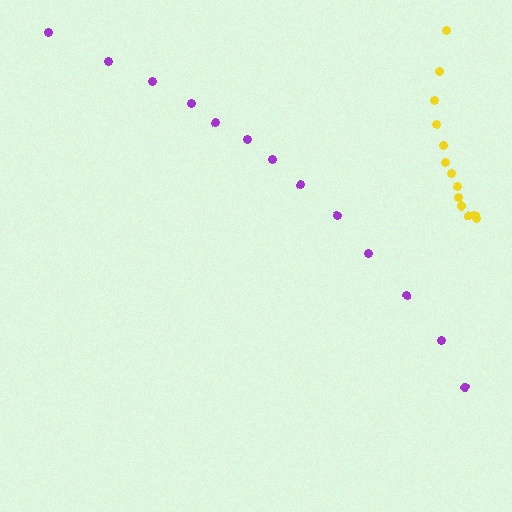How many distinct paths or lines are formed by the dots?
There are 2 distinct paths.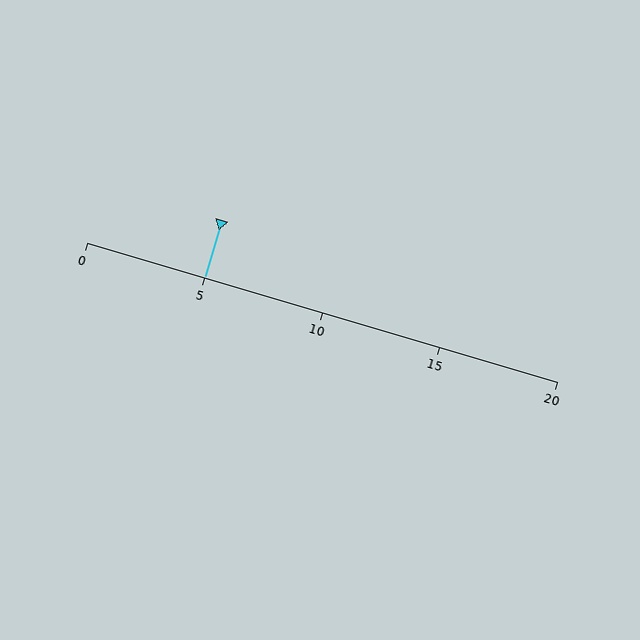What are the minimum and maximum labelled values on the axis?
The axis runs from 0 to 20.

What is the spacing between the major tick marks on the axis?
The major ticks are spaced 5 apart.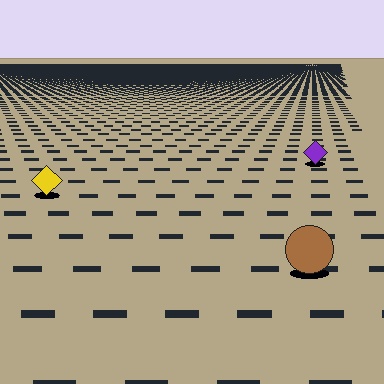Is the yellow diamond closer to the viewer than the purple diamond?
Yes. The yellow diamond is closer — you can tell from the texture gradient: the ground texture is coarser near it.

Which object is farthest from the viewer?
The purple diamond is farthest from the viewer. It appears smaller and the ground texture around it is denser.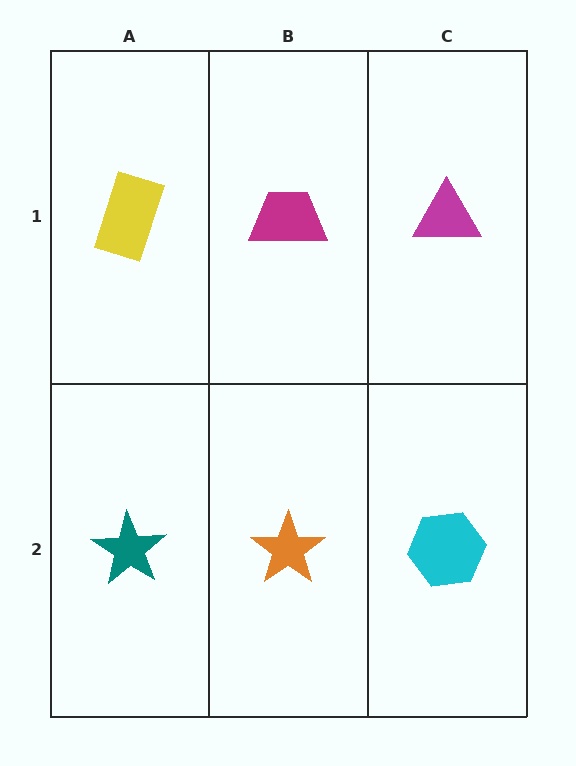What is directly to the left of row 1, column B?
A yellow rectangle.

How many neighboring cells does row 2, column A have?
2.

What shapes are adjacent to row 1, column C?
A cyan hexagon (row 2, column C), a magenta trapezoid (row 1, column B).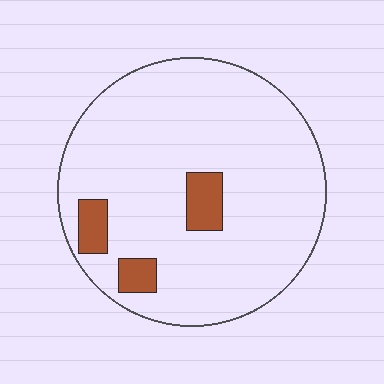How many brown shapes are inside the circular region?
3.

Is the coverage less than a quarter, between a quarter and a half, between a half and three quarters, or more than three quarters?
Less than a quarter.